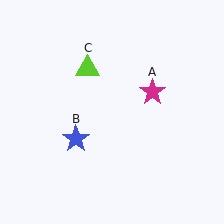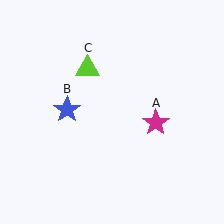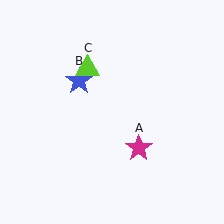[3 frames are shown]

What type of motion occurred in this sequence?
The magenta star (object A), blue star (object B) rotated clockwise around the center of the scene.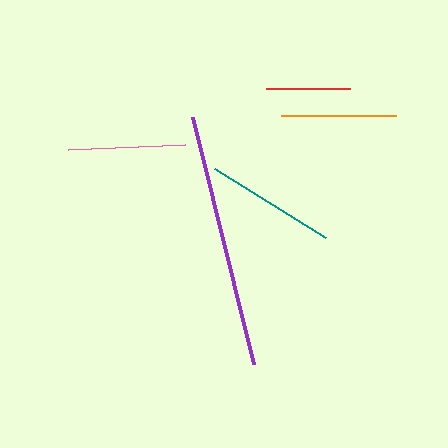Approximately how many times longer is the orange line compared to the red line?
The orange line is approximately 1.4 times the length of the red line.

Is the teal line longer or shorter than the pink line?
The teal line is longer than the pink line.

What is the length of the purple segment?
The purple segment is approximately 255 pixels long.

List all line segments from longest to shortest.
From longest to shortest: purple, teal, pink, orange, red.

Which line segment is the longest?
The purple line is the longest at approximately 255 pixels.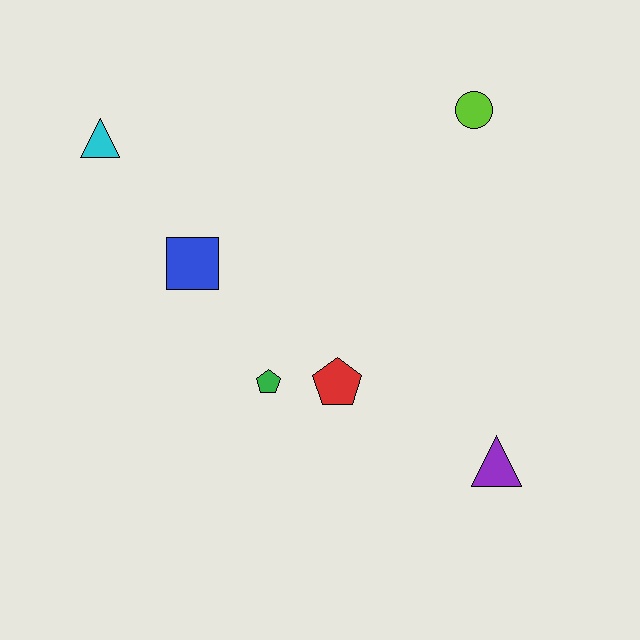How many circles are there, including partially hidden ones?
There is 1 circle.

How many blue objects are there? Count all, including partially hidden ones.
There is 1 blue object.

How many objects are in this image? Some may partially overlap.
There are 6 objects.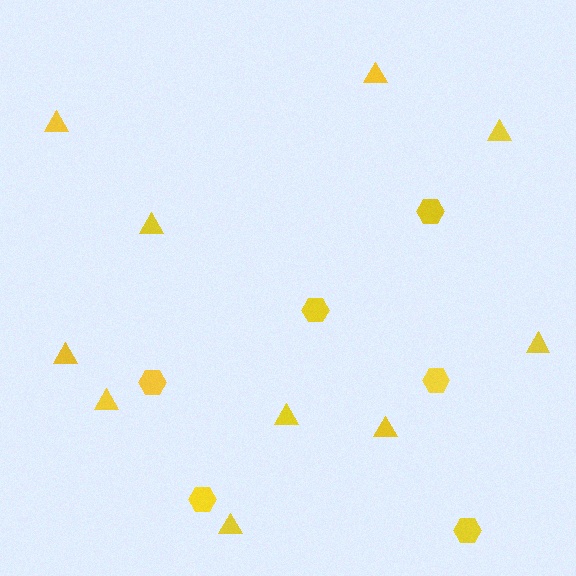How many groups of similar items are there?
There are 2 groups: one group of triangles (10) and one group of hexagons (6).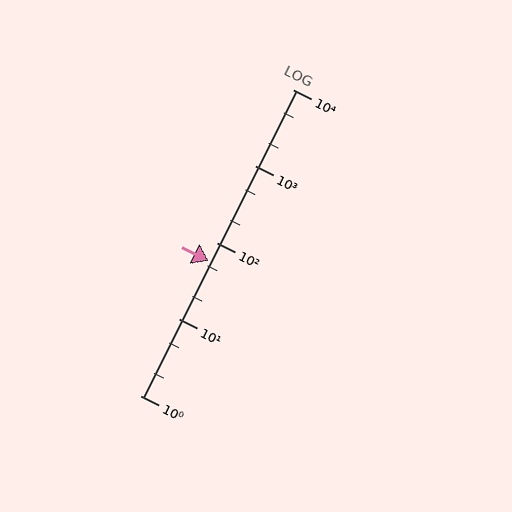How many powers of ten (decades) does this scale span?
The scale spans 4 decades, from 1 to 10000.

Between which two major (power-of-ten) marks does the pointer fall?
The pointer is between 10 and 100.